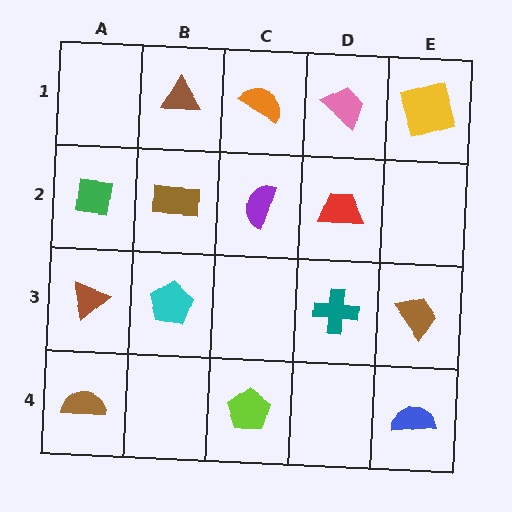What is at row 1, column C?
An orange semicircle.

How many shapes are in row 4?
3 shapes.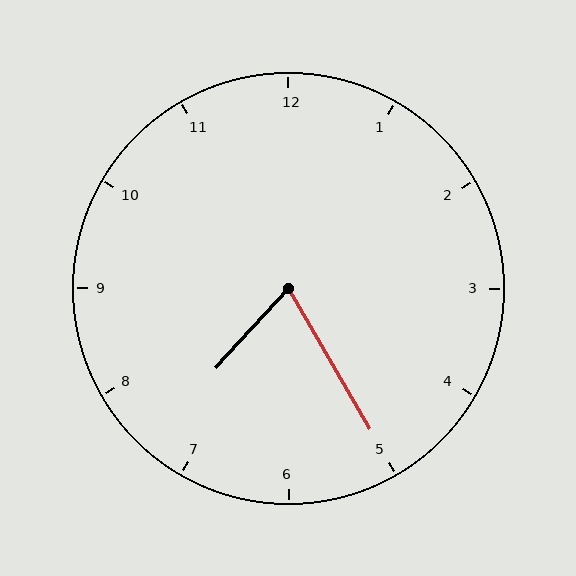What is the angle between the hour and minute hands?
Approximately 72 degrees.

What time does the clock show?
7:25.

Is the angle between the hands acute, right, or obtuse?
It is acute.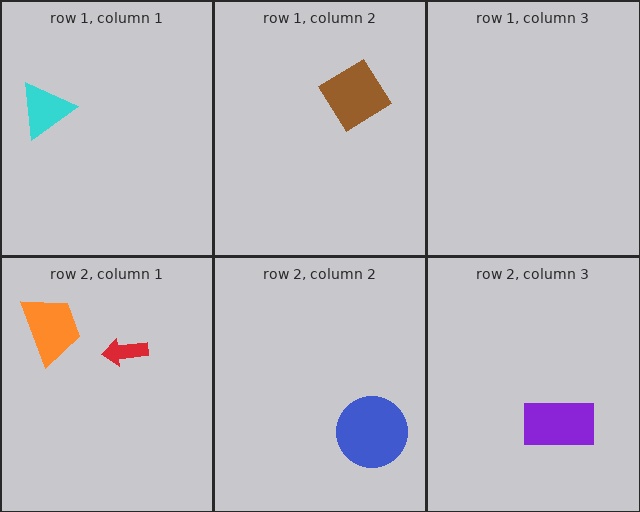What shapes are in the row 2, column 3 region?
The purple rectangle.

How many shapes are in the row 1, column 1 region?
1.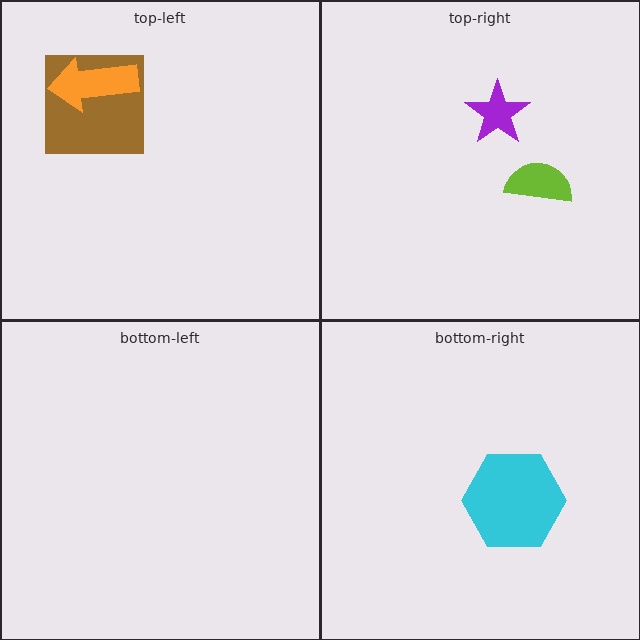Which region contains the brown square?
The top-left region.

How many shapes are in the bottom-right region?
1.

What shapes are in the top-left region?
The brown square, the orange arrow.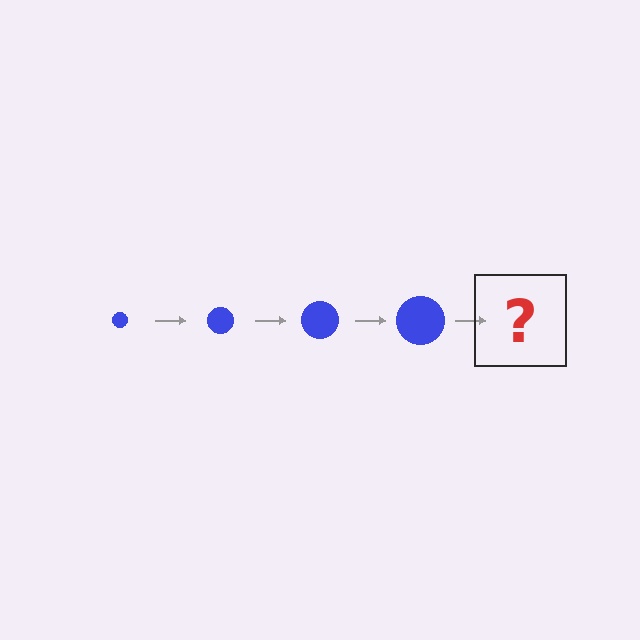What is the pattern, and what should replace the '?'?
The pattern is that the circle gets progressively larger each step. The '?' should be a blue circle, larger than the previous one.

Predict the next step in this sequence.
The next step is a blue circle, larger than the previous one.